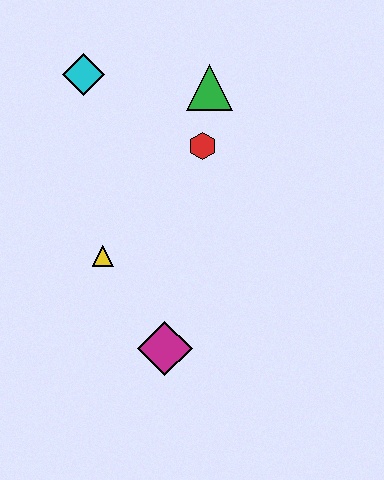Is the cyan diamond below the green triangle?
No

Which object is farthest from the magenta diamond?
The cyan diamond is farthest from the magenta diamond.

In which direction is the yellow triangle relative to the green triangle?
The yellow triangle is below the green triangle.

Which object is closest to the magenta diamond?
The yellow triangle is closest to the magenta diamond.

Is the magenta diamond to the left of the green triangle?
Yes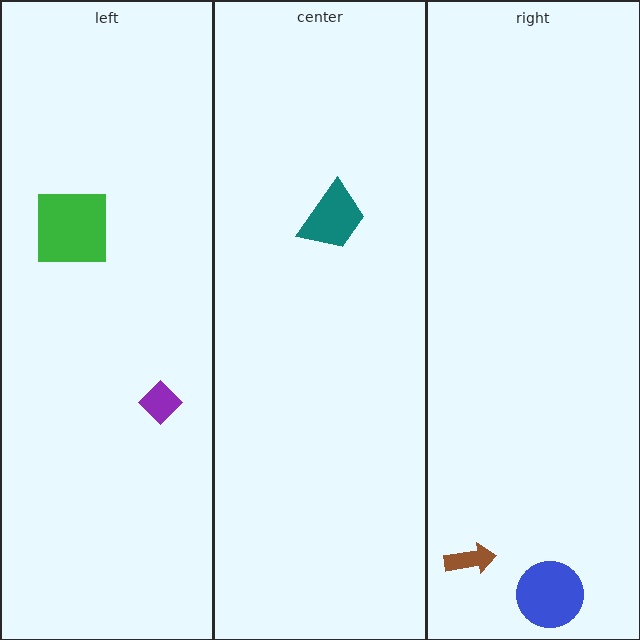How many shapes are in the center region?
1.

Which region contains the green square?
The left region.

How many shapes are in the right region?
2.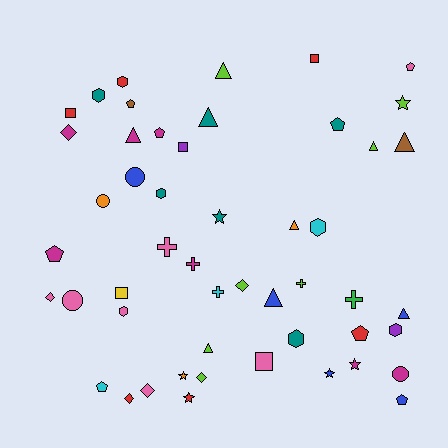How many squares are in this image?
There are 5 squares.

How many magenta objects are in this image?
There are 7 magenta objects.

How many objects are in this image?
There are 50 objects.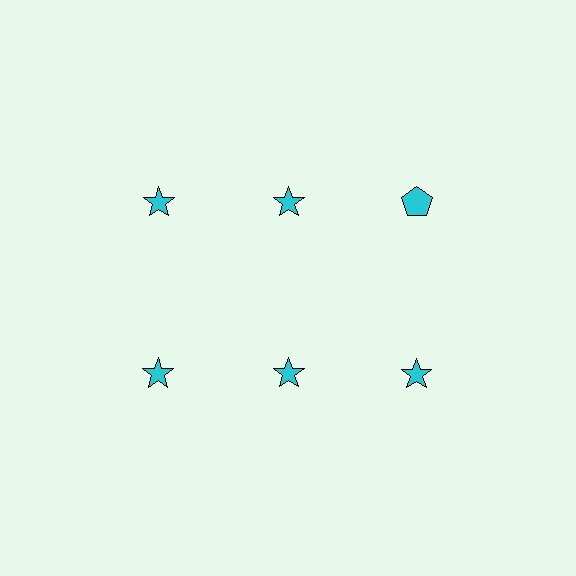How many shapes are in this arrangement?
There are 6 shapes arranged in a grid pattern.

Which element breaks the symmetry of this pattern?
The cyan pentagon in the top row, center column breaks the symmetry. All other shapes are cyan stars.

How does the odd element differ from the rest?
It has a different shape: pentagon instead of star.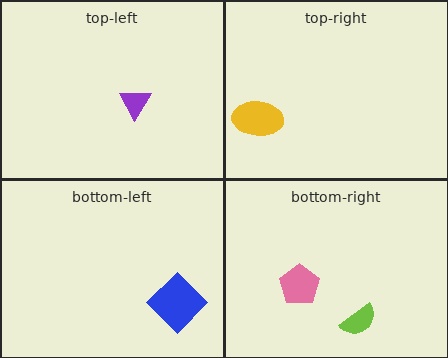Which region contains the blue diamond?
The bottom-left region.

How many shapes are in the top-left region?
1.